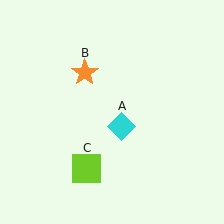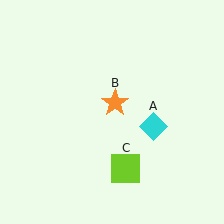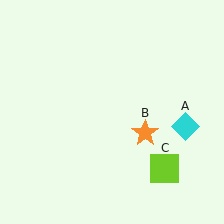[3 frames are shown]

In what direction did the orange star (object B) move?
The orange star (object B) moved down and to the right.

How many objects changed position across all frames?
3 objects changed position: cyan diamond (object A), orange star (object B), lime square (object C).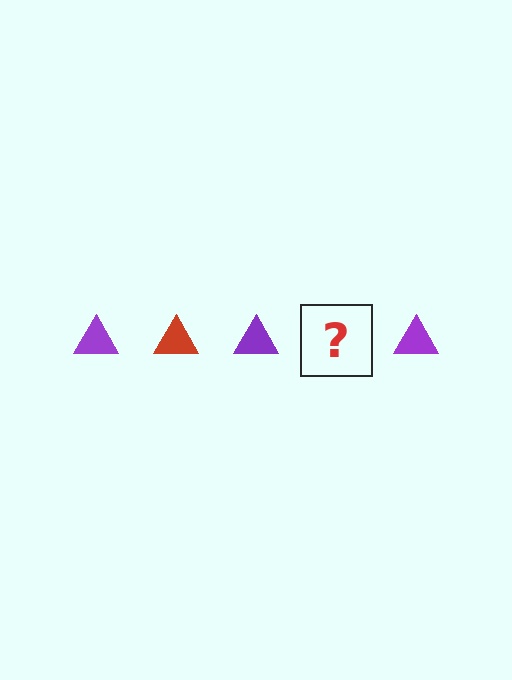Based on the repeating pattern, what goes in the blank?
The blank should be a red triangle.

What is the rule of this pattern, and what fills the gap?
The rule is that the pattern cycles through purple, red triangles. The gap should be filled with a red triangle.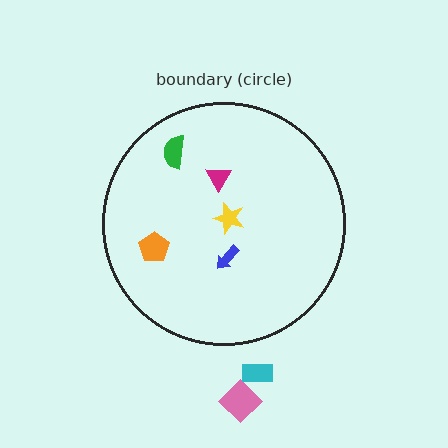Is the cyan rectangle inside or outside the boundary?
Outside.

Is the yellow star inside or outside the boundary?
Inside.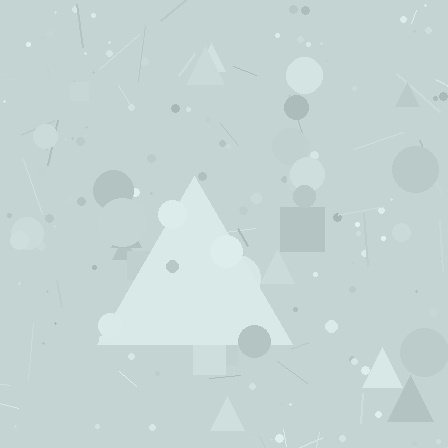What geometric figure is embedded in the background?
A triangle is embedded in the background.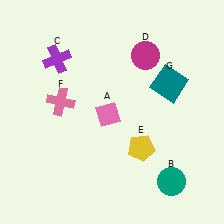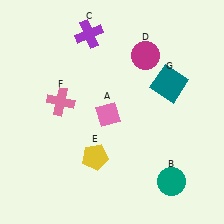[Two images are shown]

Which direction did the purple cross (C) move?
The purple cross (C) moved right.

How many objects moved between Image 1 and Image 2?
2 objects moved between the two images.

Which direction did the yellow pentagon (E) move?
The yellow pentagon (E) moved left.